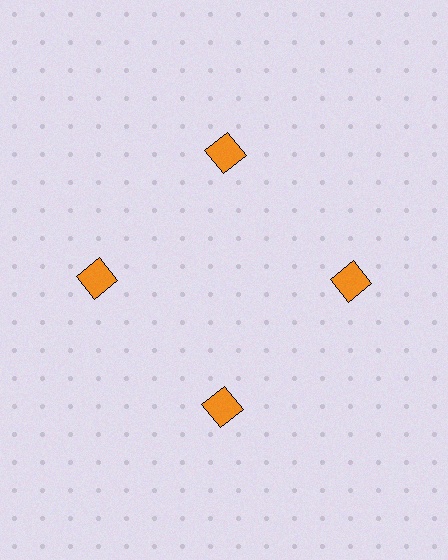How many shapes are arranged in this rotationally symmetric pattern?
There are 4 shapes, arranged in 4 groups of 1.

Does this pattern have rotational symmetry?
Yes, this pattern has 4-fold rotational symmetry. It looks the same after rotating 90 degrees around the center.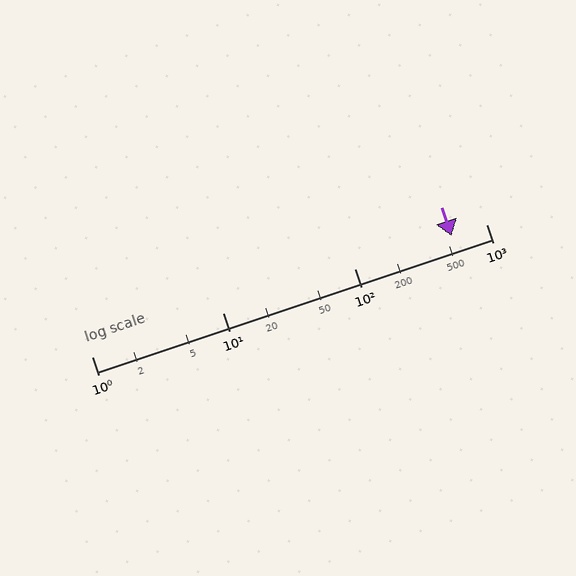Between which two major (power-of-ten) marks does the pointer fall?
The pointer is between 100 and 1000.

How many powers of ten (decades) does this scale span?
The scale spans 3 decades, from 1 to 1000.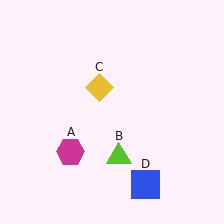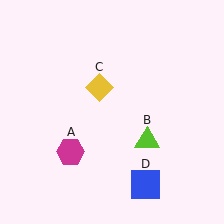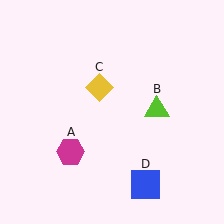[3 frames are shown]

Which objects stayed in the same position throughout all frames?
Magenta hexagon (object A) and yellow diamond (object C) and blue square (object D) remained stationary.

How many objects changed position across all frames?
1 object changed position: lime triangle (object B).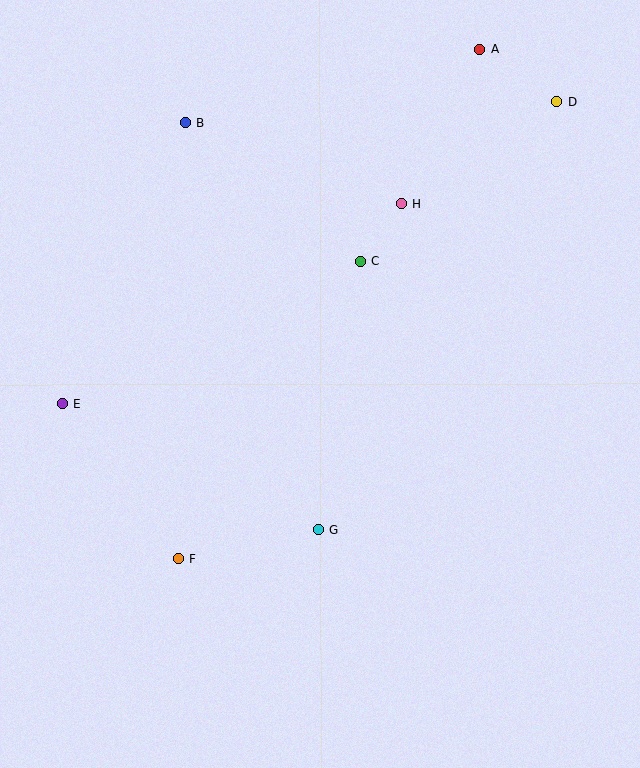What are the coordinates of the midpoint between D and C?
The midpoint between D and C is at (459, 181).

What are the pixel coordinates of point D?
Point D is at (557, 101).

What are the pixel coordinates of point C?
Point C is at (360, 261).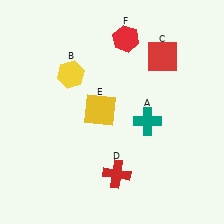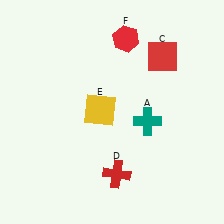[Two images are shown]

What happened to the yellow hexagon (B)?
The yellow hexagon (B) was removed in Image 2. It was in the top-left area of Image 1.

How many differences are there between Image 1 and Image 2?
There is 1 difference between the two images.